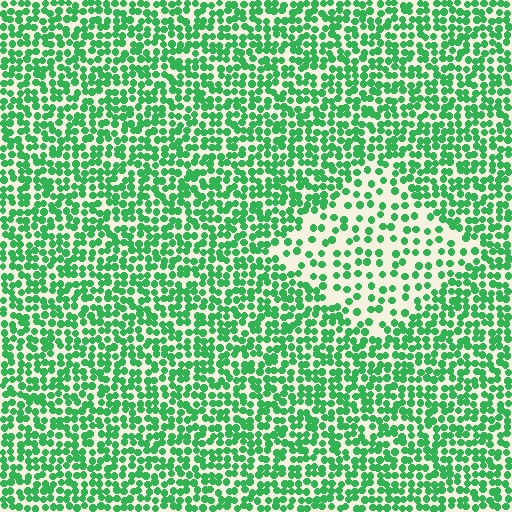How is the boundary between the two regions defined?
The boundary is defined by a change in element density (approximately 2.2x ratio). All elements are the same color, size, and shape.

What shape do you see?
I see a diamond.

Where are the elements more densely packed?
The elements are more densely packed outside the diamond boundary.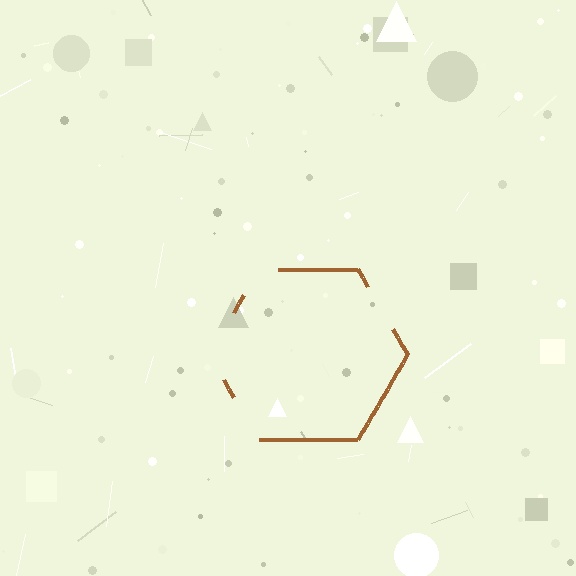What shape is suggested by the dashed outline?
The dashed outline suggests a hexagon.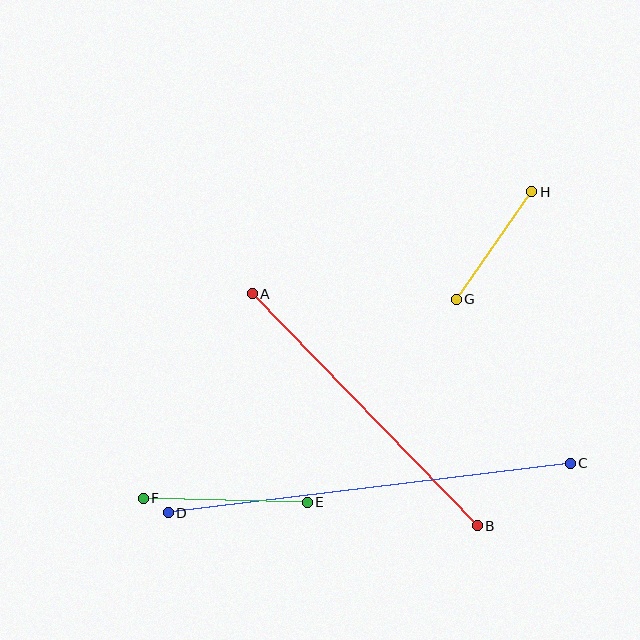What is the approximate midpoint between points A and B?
The midpoint is at approximately (365, 410) pixels.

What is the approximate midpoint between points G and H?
The midpoint is at approximately (494, 245) pixels.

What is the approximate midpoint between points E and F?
The midpoint is at approximately (225, 500) pixels.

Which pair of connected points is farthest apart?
Points C and D are farthest apart.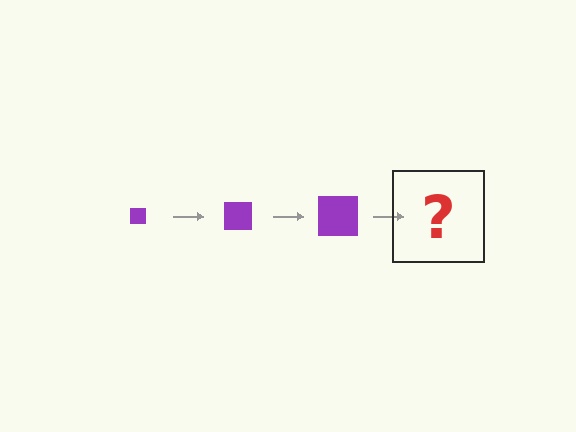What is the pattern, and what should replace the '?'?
The pattern is that the square gets progressively larger each step. The '?' should be a purple square, larger than the previous one.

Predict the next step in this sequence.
The next step is a purple square, larger than the previous one.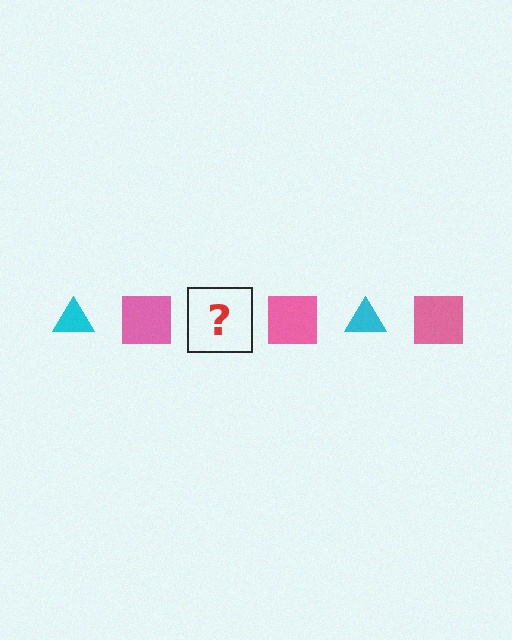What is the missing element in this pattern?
The missing element is a cyan triangle.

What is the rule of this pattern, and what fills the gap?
The rule is that the pattern alternates between cyan triangle and pink square. The gap should be filled with a cyan triangle.